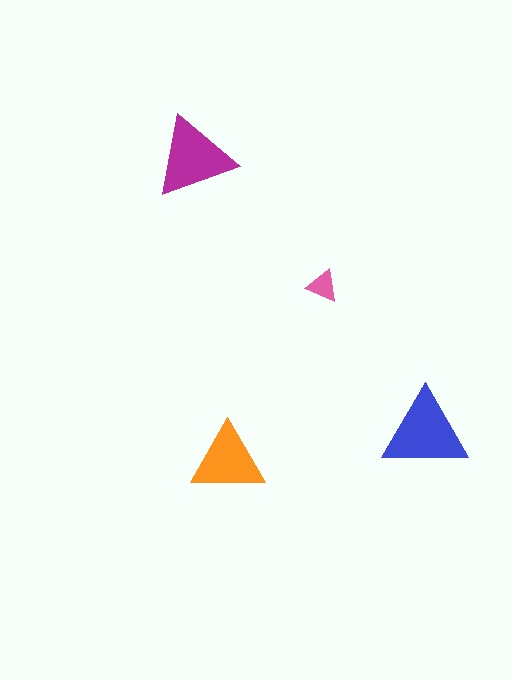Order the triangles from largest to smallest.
the blue one, the magenta one, the orange one, the pink one.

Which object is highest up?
The magenta triangle is topmost.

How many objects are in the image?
There are 4 objects in the image.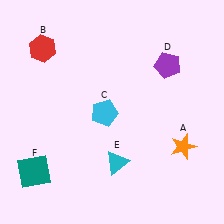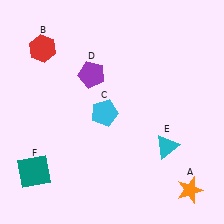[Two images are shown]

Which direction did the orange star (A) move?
The orange star (A) moved down.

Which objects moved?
The objects that moved are: the orange star (A), the purple pentagon (D), the cyan triangle (E).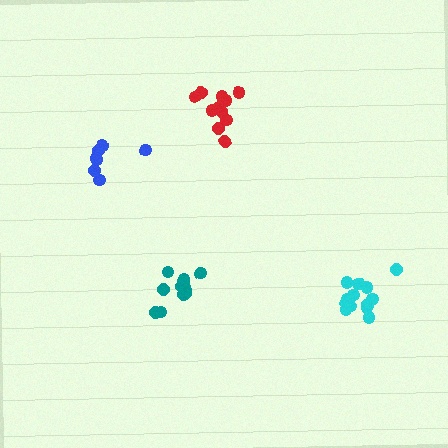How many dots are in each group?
Group 1: 13 dots, Group 2: 7 dots, Group 3: 13 dots, Group 4: 11 dots (44 total).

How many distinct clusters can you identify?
There are 4 distinct clusters.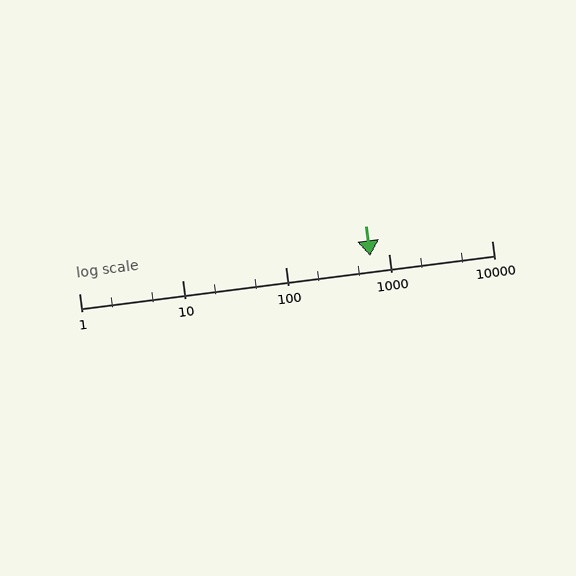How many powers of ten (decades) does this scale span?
The scale spans 4 decades, from 1 to 10000.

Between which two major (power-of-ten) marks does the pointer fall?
The pointer is between 100 and 1000.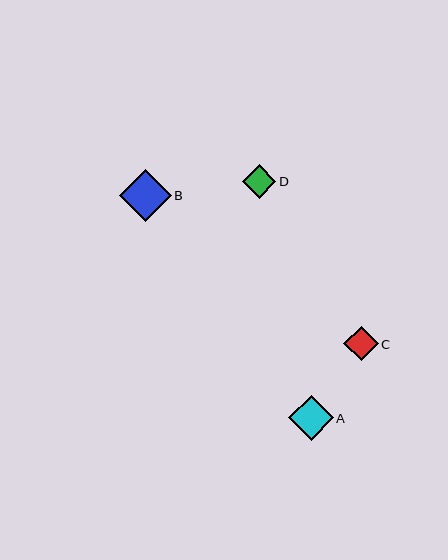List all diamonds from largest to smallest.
From largest to smallest: B, A, C, D.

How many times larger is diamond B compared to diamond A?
Diamond B is approximately 1.2 times the size of diamond A.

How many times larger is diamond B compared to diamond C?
Diamond B is approximately 1.5 times the size of diamond C.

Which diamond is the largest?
Diamond B is the largest with a size of approximately 52 pixels.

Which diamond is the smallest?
Diamond D is the smallest with a size of approximately 33 pixels.